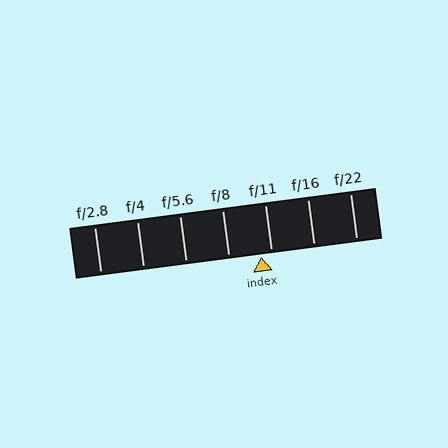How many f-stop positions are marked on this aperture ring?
There are 7 f-stop positions marked.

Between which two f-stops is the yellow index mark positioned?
The index mark is between f/8 and f/11.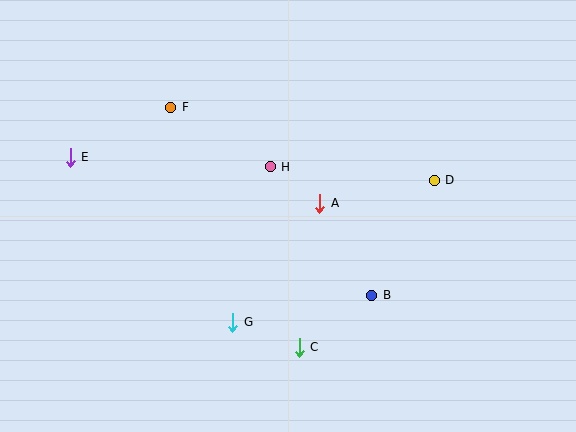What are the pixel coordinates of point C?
Point C is at (299, 347).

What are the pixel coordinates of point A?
Point A is at (320, 203).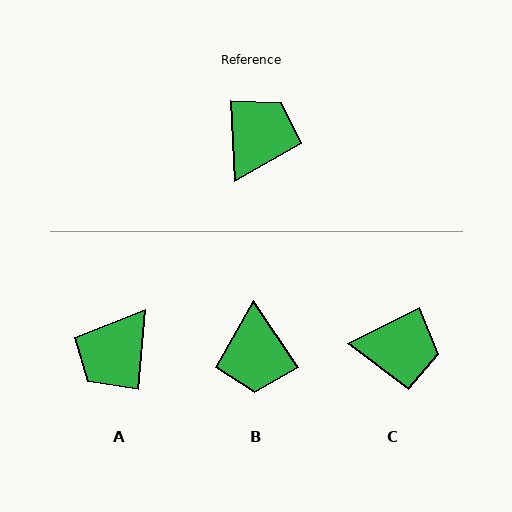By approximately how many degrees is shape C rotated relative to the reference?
Approximately 66 degrees clockwise.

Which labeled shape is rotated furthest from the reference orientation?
A, about 172 degrees away.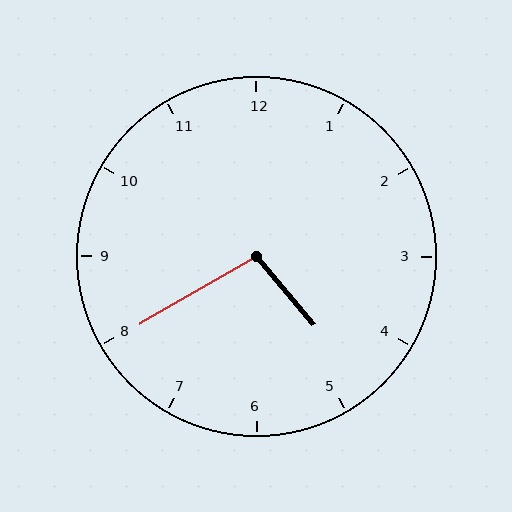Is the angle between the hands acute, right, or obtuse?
It is obtuse.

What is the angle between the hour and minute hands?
Approximately 100 degrees.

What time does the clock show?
4:40.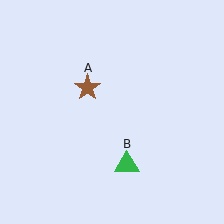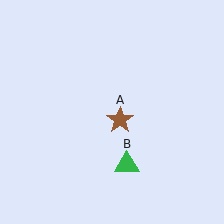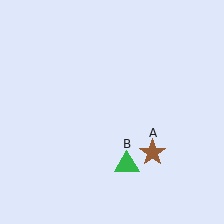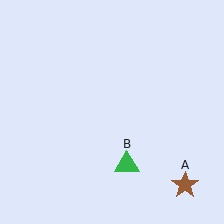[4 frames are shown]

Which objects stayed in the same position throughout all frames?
Green triangle (object B) remained stationary.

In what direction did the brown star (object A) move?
The brown star (object A) moved down and to the right.